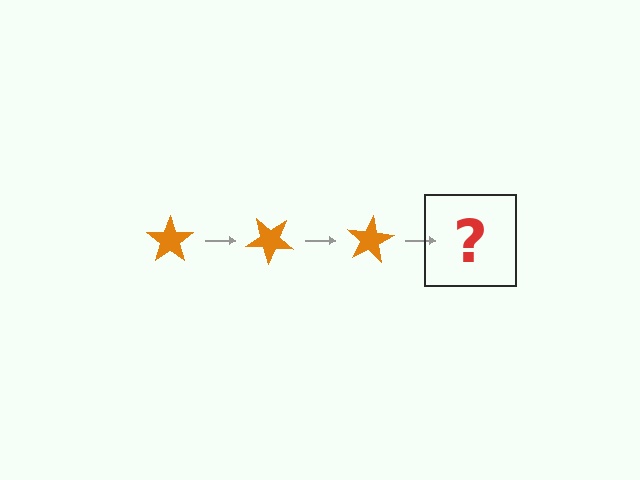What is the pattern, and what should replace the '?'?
The pattern is that the star rotates 40 degrees each step. The '?' should be an orange star rotated 120 degrees.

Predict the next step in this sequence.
The next step is an orange star rotated 120 degrees.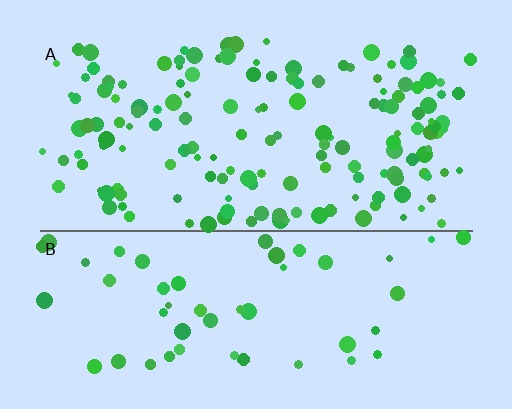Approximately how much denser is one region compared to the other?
Approximately 2.9× — region A over region B.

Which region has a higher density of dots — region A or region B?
A (the top).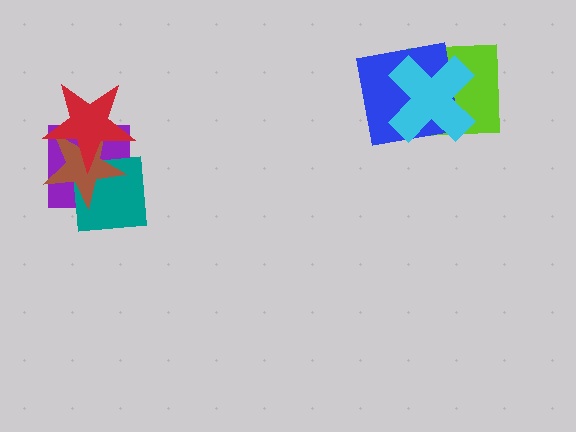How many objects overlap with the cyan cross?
2 objects overlap with the cyan cross.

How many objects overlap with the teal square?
3 objects overlap with the teal square.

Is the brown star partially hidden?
Yes, it is partially covered by another shape.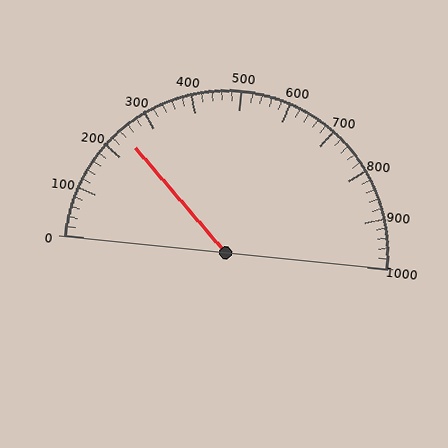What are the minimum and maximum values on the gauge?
The gauge ranges from 0 to 1000.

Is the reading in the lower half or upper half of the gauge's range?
The reading is in the lower half of the range (0 to 1000).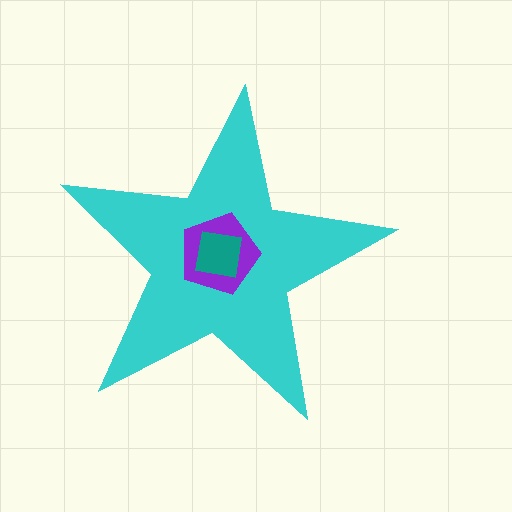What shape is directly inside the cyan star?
The purple pentagon.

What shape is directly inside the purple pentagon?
The teal square.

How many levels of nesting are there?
3.